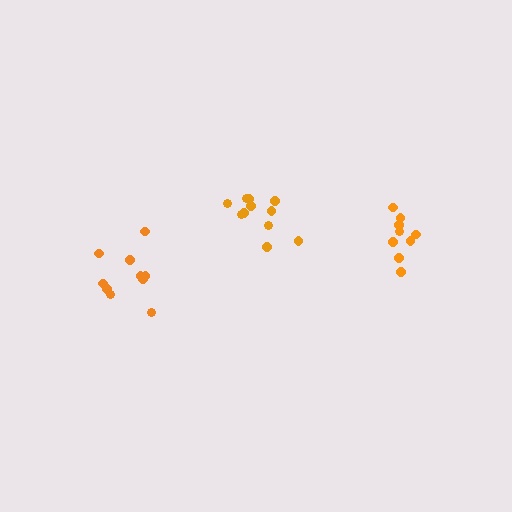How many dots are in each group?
Group 1: 10 dots, Group 2: 9 dots, Group 3: 11 dots (30 total).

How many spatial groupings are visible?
There are 3 spatial groupings.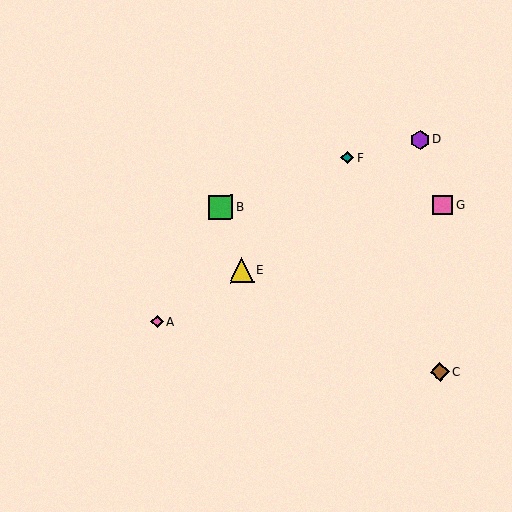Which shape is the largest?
The yellow triangle (labeled E) is the largest.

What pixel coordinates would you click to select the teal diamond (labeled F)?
Click at (347, 158) to select the teal diamond F.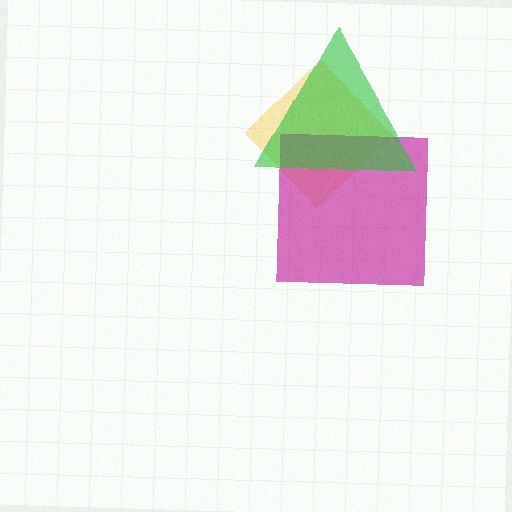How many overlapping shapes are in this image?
There are 3 overlapping shapes in the image.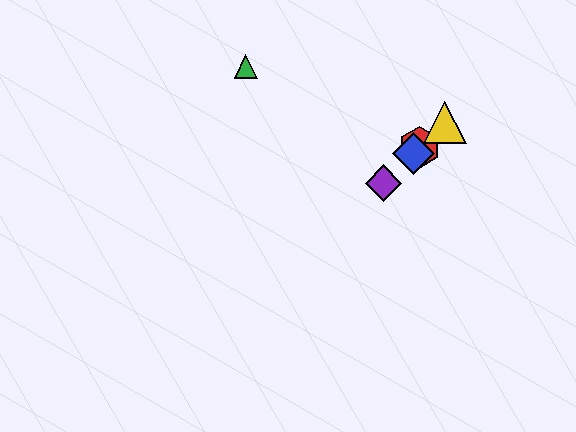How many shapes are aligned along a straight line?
4 shapes (the red hexagon, the blue diamond, the yellow triangle, the purple diamond) are aligned along a straight line.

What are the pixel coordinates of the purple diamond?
The purple diamond is at (383, 183).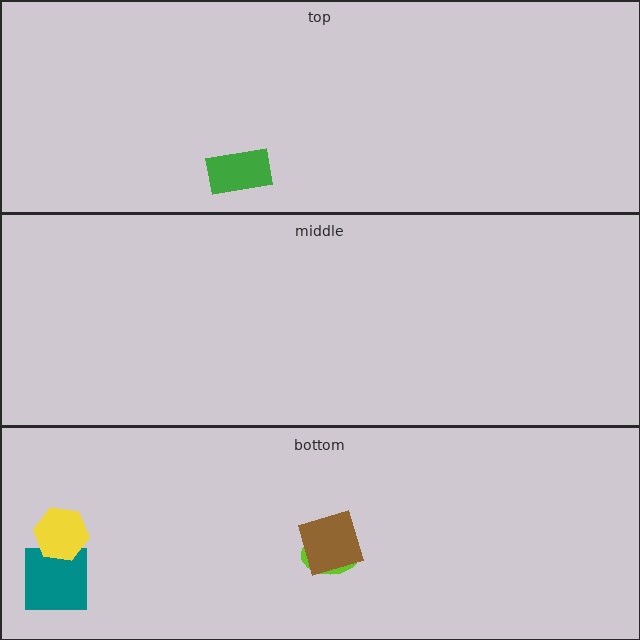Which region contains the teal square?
The bottom region.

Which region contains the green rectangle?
The top region.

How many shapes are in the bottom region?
4.